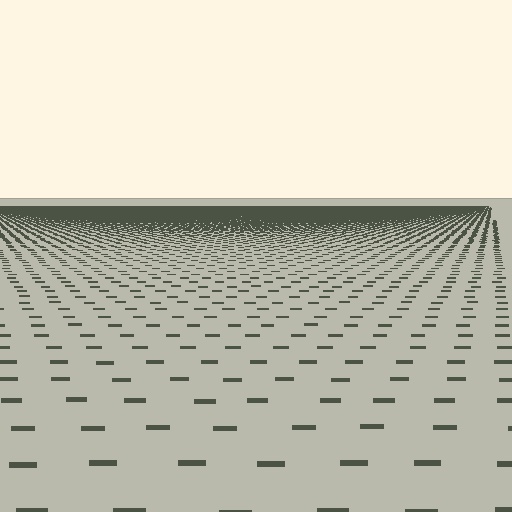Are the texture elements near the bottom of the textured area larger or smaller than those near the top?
Larger. Near the bottom, elements are closer to the viewer and appear at a bigger on-screen size.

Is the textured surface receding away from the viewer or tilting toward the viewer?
The surface is receding away from the viewer. Texture elements get smaller and denser toward the top.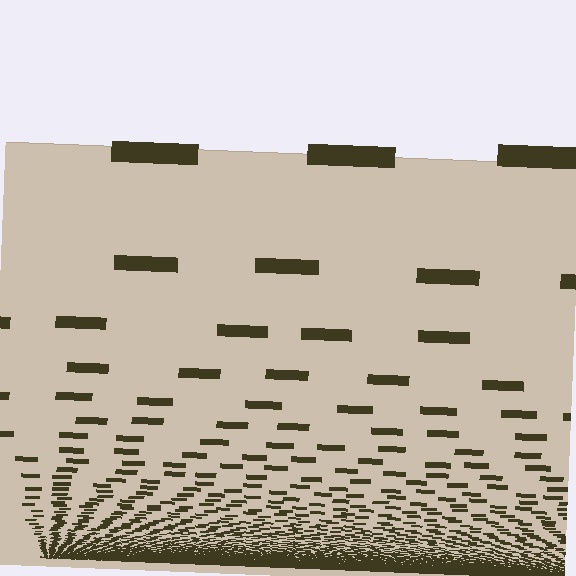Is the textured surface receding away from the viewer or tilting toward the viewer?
The surface appears to tilt toward the viewer. Texture elements get larger and sparser toward the top.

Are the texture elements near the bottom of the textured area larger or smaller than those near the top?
Smaller. The gradient is inverted — elements near the bottom are smaller and denser.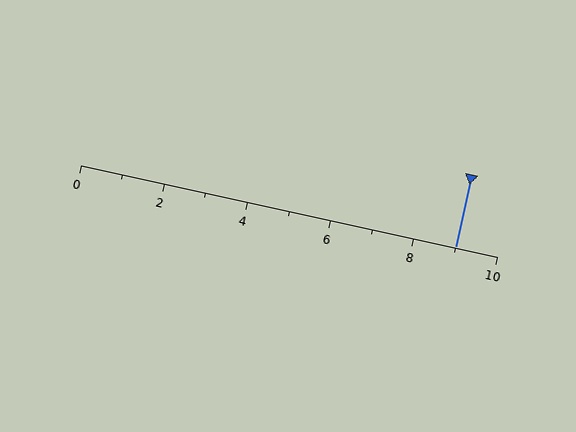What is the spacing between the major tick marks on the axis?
The major ticks are spaced 2 apart.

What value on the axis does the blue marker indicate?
The marker indicates approximately 9.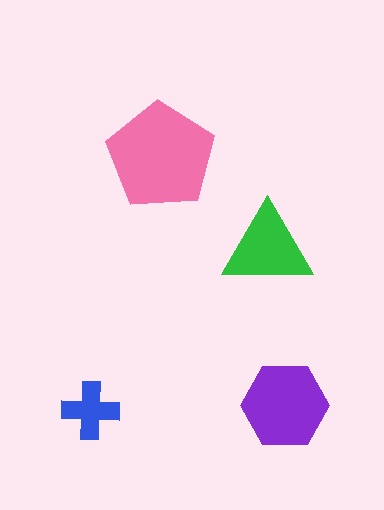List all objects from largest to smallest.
The pink pentagon, the purple hexagon, the green triangle, the blue cross.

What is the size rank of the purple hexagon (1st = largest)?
2nd.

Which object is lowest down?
The blue cross is bottommost.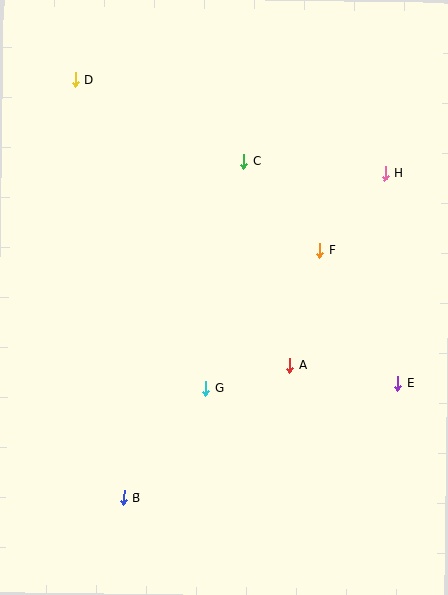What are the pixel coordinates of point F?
Point F is at (319, 250).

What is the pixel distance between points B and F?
The distance between B and F is 315 pixels.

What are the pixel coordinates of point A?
Point A is at (290, 365).